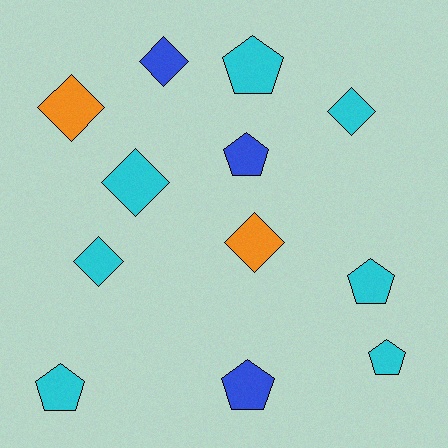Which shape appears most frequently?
Pentagon, with 6 objects.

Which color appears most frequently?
Cyan, with 7 objects.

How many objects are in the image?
There are 12 objects.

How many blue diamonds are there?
There is 1 blue diamond.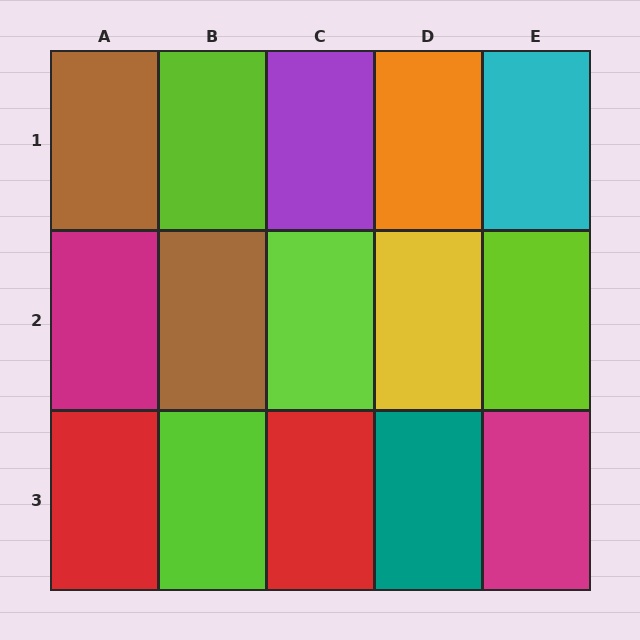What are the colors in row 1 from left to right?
Brown, lime, purple, orange, cyan.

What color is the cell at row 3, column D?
Teal.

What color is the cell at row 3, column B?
Lime.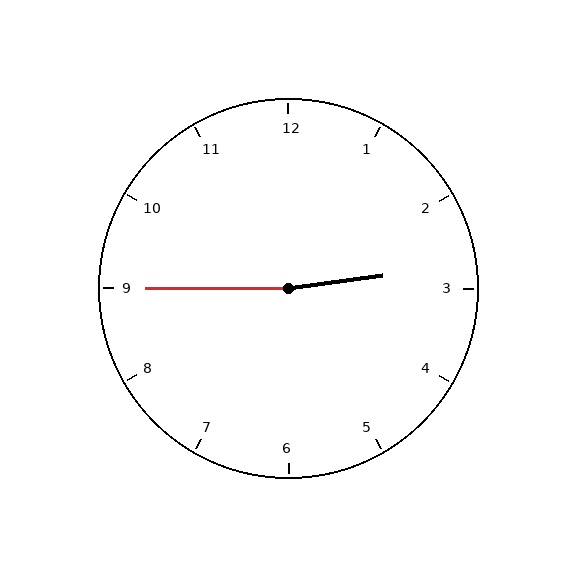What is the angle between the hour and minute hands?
Approximately 172 degrees.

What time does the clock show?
2:45.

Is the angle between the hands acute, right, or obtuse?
It is obtuse.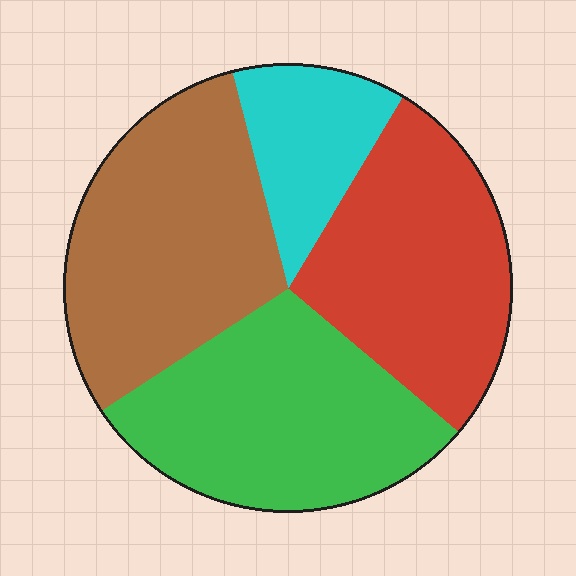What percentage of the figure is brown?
Brown covers 30% of the figure.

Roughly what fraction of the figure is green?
Green takes up between a sixth and a third of the figure.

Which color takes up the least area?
Cyan, at roughly 15%.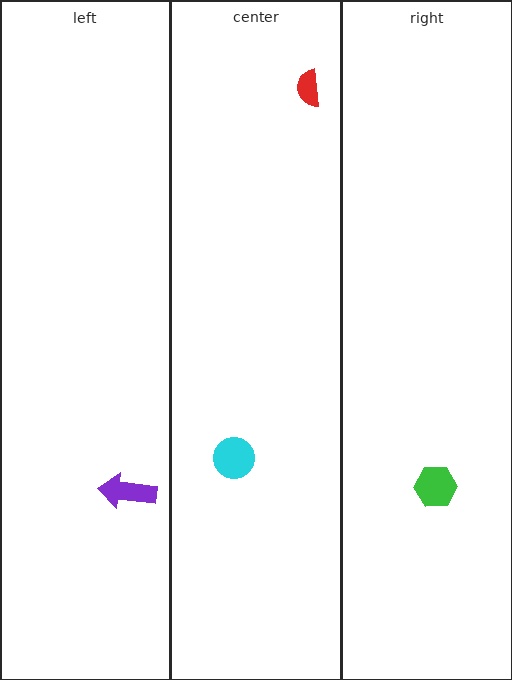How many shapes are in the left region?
1.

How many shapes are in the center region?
2.